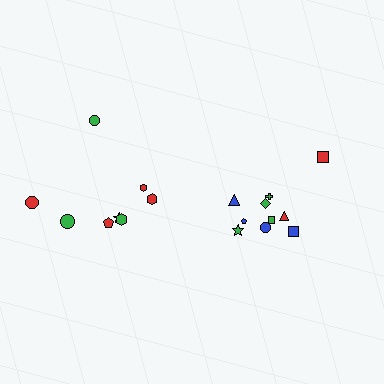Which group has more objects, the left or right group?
The right group.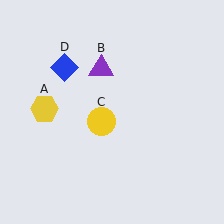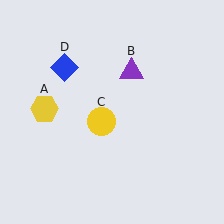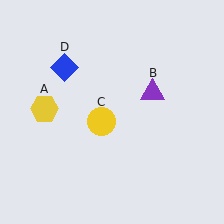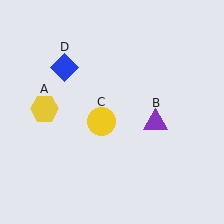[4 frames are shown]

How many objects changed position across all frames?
1 object changed position: purple triangle (object B).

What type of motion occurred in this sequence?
The purple triangle (object B) rotated clockwise around the center of the scene.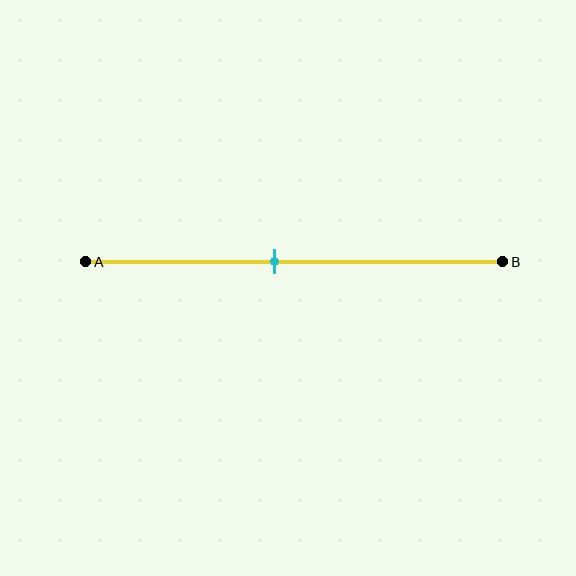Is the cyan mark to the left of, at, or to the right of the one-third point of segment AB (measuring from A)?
The cyan mark is to the right of the one-third point of segment AB.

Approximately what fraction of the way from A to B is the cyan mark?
The cyan mark is approximately 45% of the way from A to B.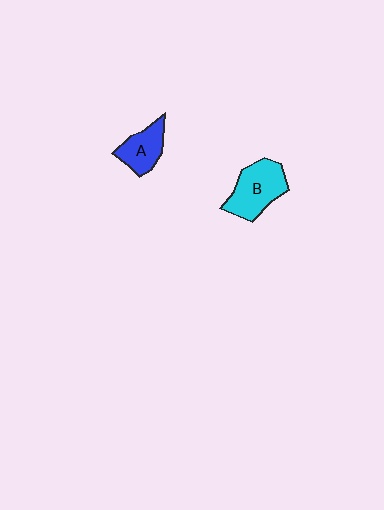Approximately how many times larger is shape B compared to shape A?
Approximately 1.5 times.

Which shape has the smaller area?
Shape A (blue).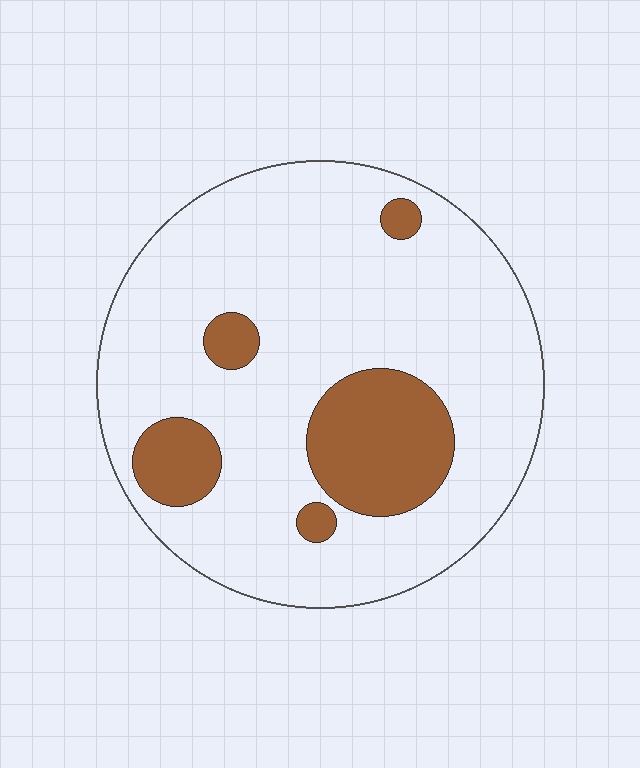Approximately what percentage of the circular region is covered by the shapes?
Approximately 20%.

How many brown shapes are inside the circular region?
5.